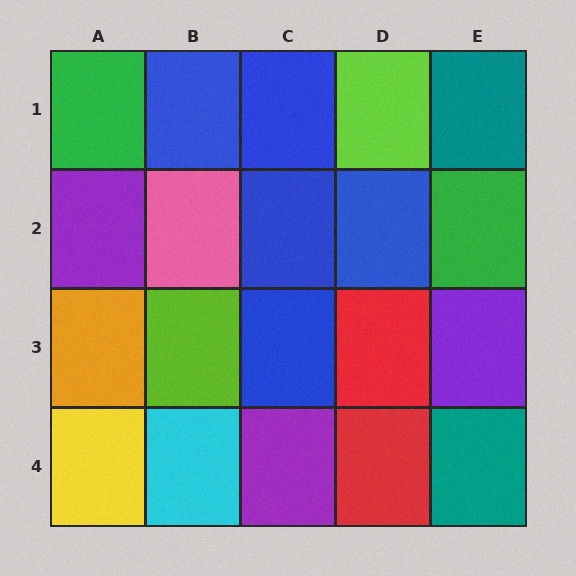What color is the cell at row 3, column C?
Blue.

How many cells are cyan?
1 cell is cyan.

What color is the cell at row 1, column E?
Teal.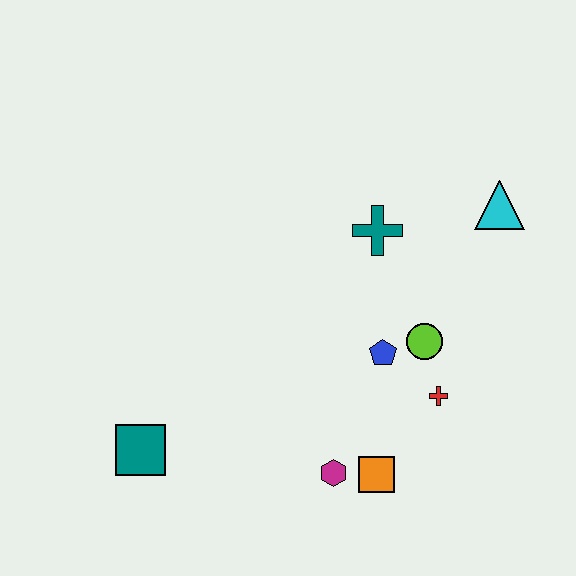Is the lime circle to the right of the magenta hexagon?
Yes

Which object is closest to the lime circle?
The blue pentagon is closest to the lime circle.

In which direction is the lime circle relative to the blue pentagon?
The lime circle is to the right of the blue pentagon.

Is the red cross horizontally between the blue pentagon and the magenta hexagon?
No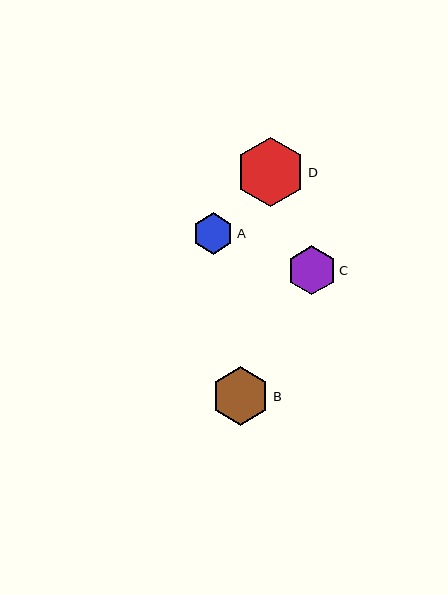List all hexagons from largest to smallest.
From largest to smallest: D, B, C, A.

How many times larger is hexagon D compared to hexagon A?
Hexagon D is approximately 1.7 times the size of hexagon A.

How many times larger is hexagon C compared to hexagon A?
Hexagon C is approximately 1.2 times the size of hexagon A.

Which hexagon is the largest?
Hexagon D is the largest with a size of approximately 70 pixels.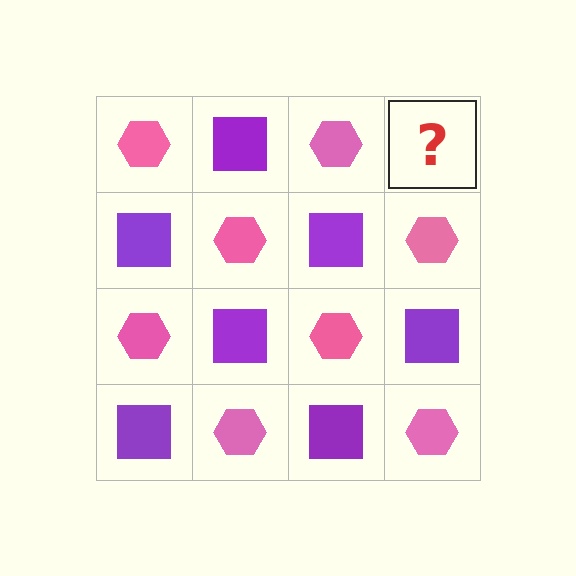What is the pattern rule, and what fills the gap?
The rule is that it alternates pink hexagon and purple square in a checkerboard pattern. The gap should be filled with a purple square.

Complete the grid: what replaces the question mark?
The question mark should be replaced with a purple square.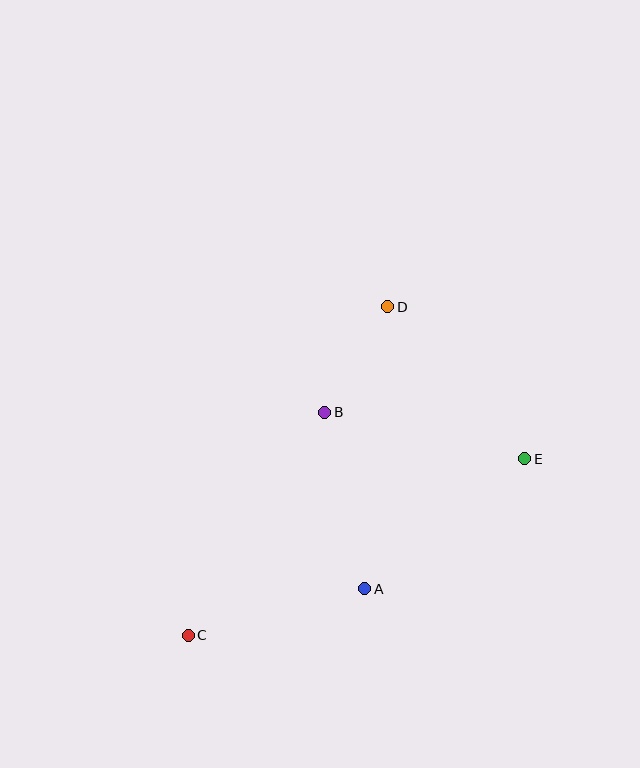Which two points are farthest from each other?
Points C and D are farthest from each other.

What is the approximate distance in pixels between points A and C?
The distance between A and C is approximately 182 pixels.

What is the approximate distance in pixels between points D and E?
The distance between D and E is approximately 205 pixels.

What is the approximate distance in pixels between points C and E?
The distance between C and E is approximately 380 pixels.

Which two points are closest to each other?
Points B and D are closest to each other.